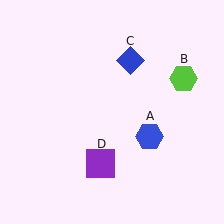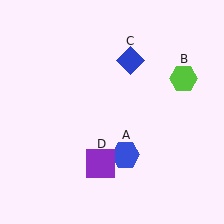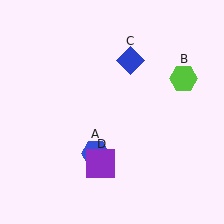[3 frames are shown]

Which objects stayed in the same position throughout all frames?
Lime hexagon (object B) and blue diamond (object C) and purple square (object D) remained stationary.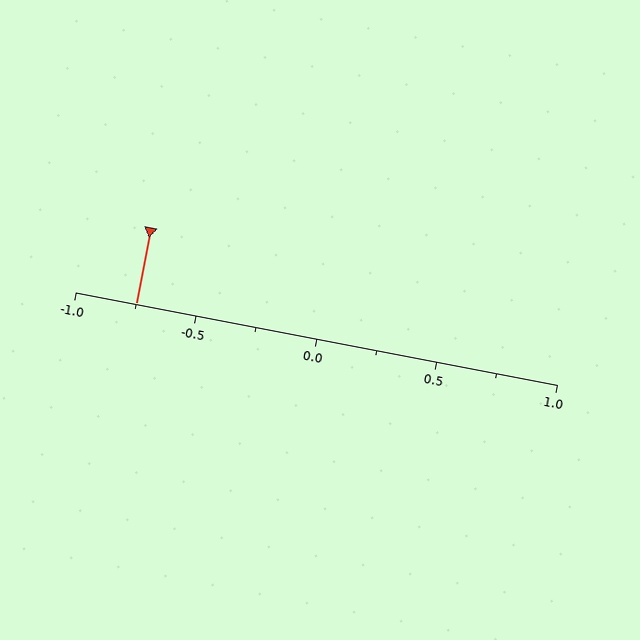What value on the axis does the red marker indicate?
The marker indicates approximately -0.75.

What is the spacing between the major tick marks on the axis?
The major ticks are spaced 0.5 apart.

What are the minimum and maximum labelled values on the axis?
The axis runs from -1.0 to 1.0.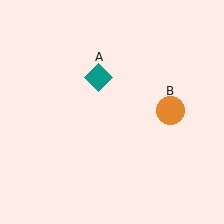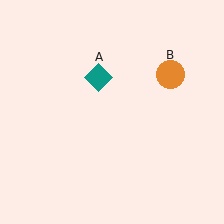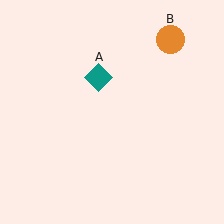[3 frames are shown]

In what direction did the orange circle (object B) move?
The orange circle (object B) moved up.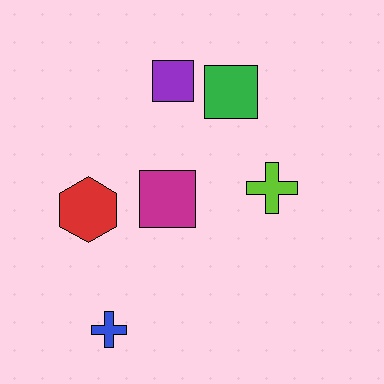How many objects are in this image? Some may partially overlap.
There are 6 objects.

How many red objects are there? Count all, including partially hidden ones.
There is 1 red object.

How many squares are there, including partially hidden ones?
There are 3 squares.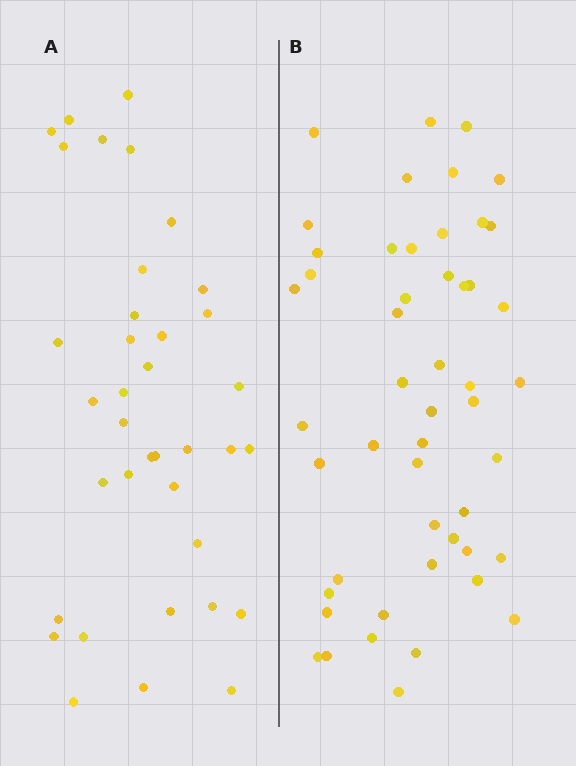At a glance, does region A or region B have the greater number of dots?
Region B (the right region) has more dots.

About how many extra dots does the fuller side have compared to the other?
Region B has approximately 15 more dots than region A.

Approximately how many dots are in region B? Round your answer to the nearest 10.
About 50 dots.